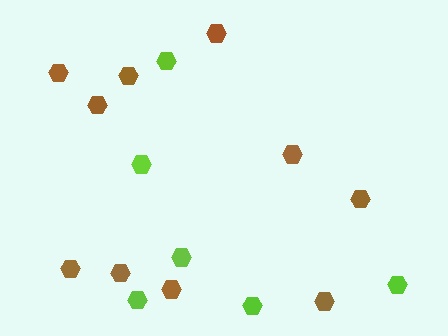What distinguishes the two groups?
There are 2 groups: one group of brown hexagons (10) and one group of lime hexagons (6).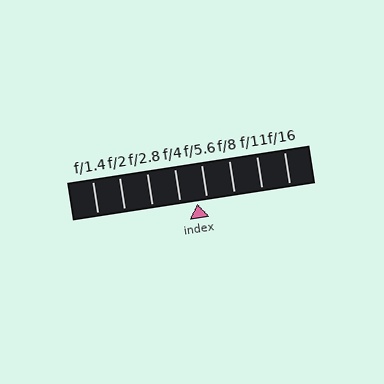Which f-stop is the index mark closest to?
The index mark is closest to f/5.6.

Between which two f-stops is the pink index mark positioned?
The index mark is between f/4 and f/5.6.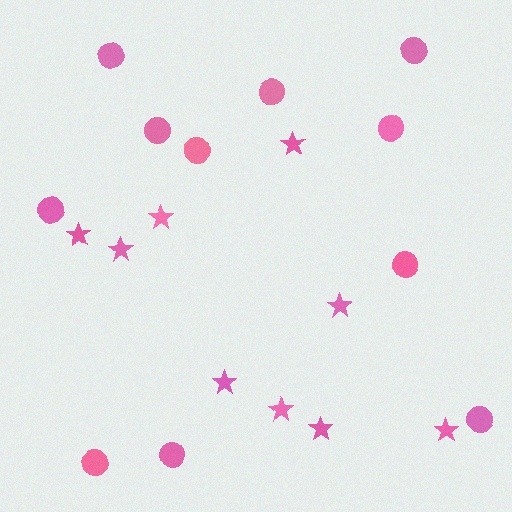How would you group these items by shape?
There are 2 groups: one group of stars (9) and one group of circles (11).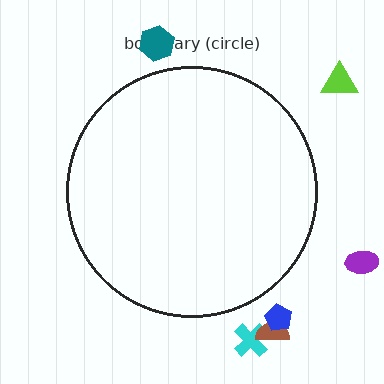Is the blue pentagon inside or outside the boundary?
Outside.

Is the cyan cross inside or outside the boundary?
Outside.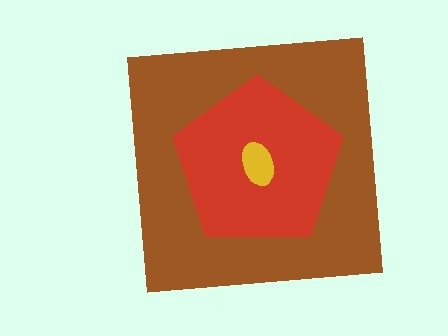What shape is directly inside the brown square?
The red pentagon.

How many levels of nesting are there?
3.